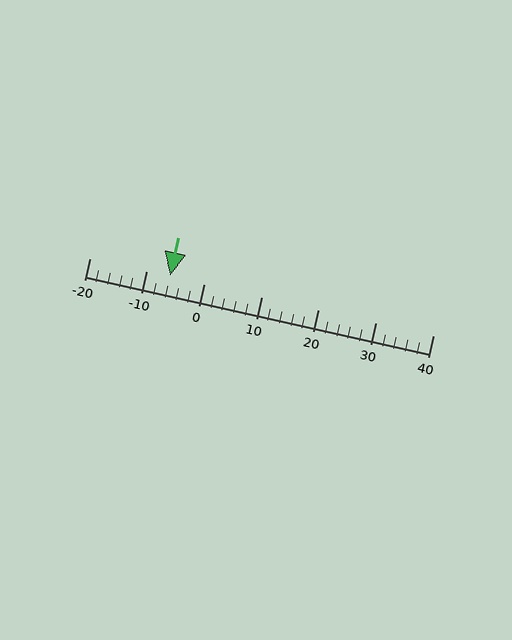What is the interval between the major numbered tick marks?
The major tick marks are spaced 10 units apart.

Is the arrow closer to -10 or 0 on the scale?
The arrow is closer to -10.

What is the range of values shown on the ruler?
The ruler shows values from -20 to 40.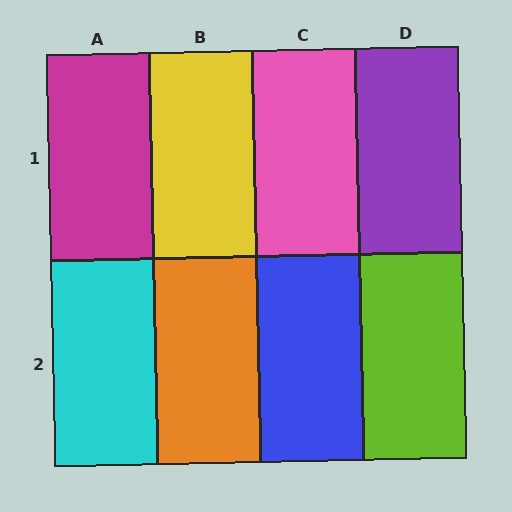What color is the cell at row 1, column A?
Magenta.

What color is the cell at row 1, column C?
Pink.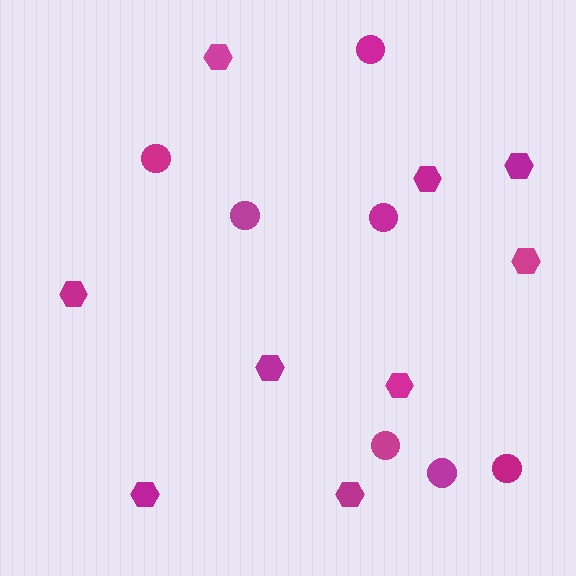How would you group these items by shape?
There are 2 groups: one group of hexagons (9) and one group of circles (7).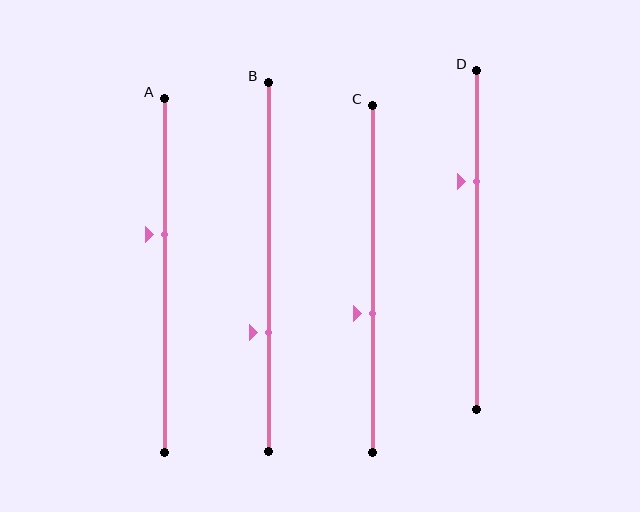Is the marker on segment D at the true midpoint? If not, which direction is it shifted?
No, the marker on segment D is shifted upward by about 17% of the segment length.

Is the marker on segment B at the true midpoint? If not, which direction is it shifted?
No, the marker on segment B is shifted downward by about 18% of the segment length.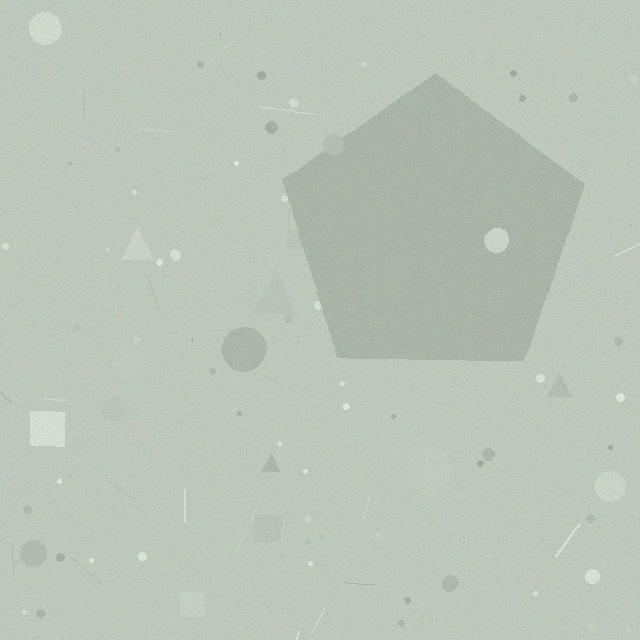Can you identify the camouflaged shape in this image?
The camouflaged shape is a pentagon.